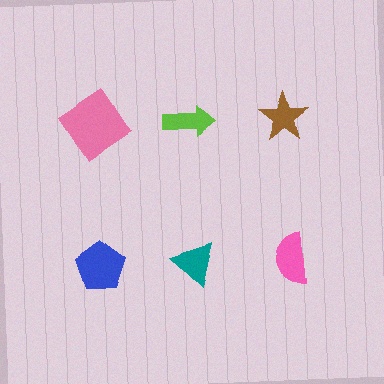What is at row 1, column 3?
A brown star.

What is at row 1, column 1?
A pink diamond.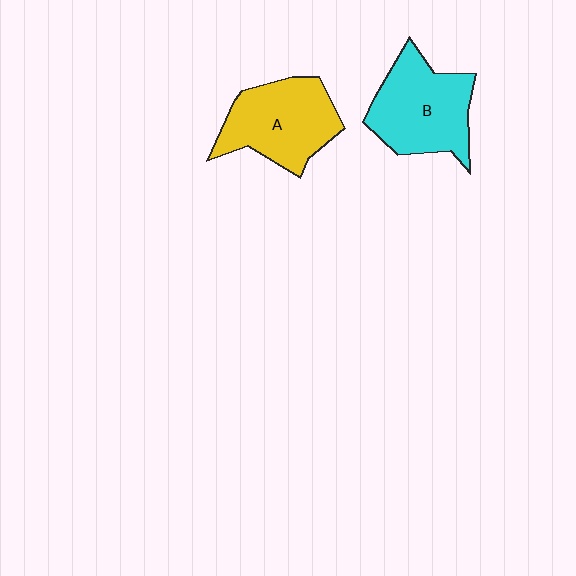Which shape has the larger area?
Shape B (cyan).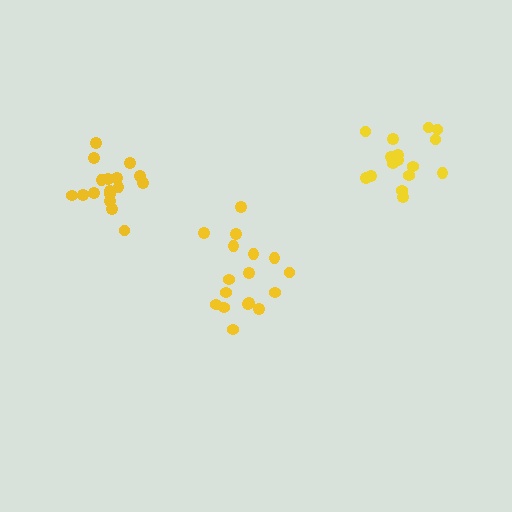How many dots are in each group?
Group 1: 17 dots, Group 2: 16 dots, Group 3: 17 dots (50 total).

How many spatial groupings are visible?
There are 3 spatial groupings.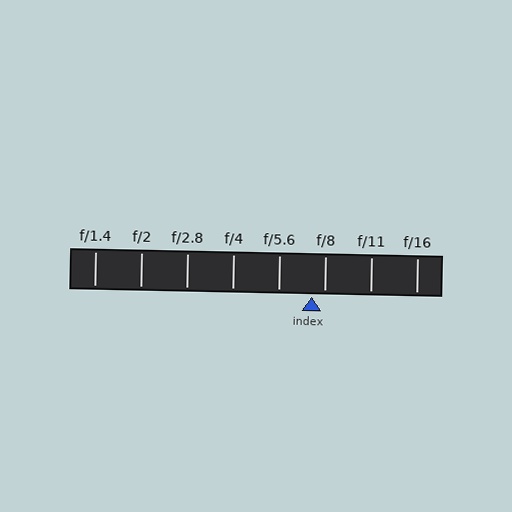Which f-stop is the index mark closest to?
The index mark is closest to f/8.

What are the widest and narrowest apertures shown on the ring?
The widest aperture shown is f/1.4 and the narrowest is f/16.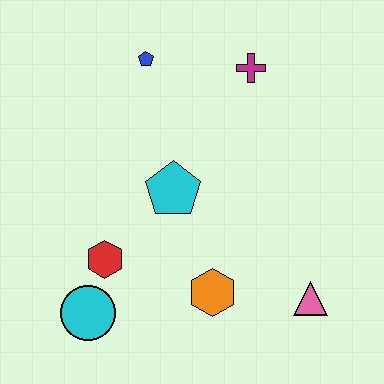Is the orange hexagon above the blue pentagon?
No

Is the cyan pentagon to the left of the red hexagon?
No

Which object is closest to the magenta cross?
The blue pentagon is closest to the magenta cross.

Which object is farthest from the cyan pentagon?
The pink triangle is farthest from the cyan pentagon.